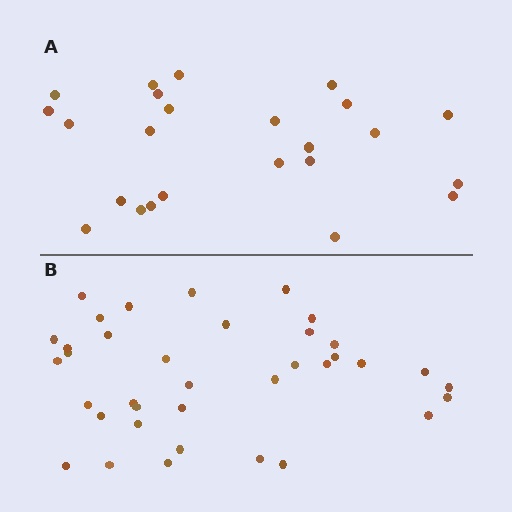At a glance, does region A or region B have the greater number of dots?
Region B (the bottom region) has more dots.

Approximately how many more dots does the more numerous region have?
Region B has approximately 15 more dots than region A.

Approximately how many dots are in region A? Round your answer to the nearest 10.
About 20 dots. (The exact count is 24, which rounds to 20.)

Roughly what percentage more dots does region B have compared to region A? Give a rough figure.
About 55% more.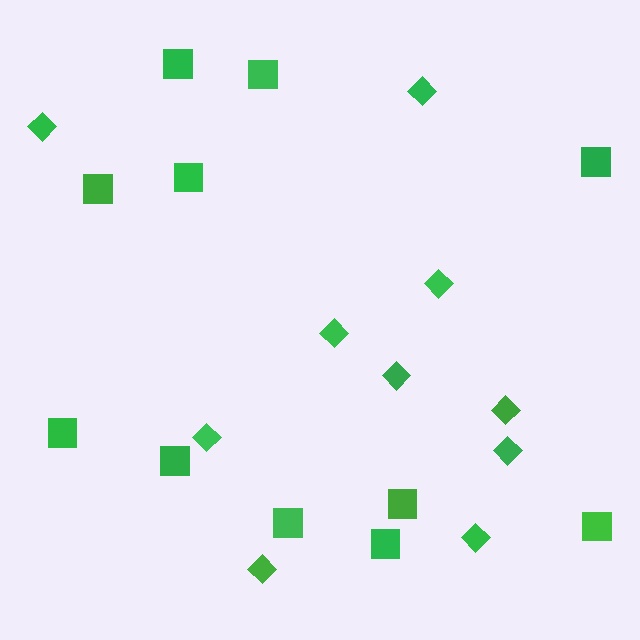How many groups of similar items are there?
There are 2 groups: one group of squares (11) and one group of diamonds (10).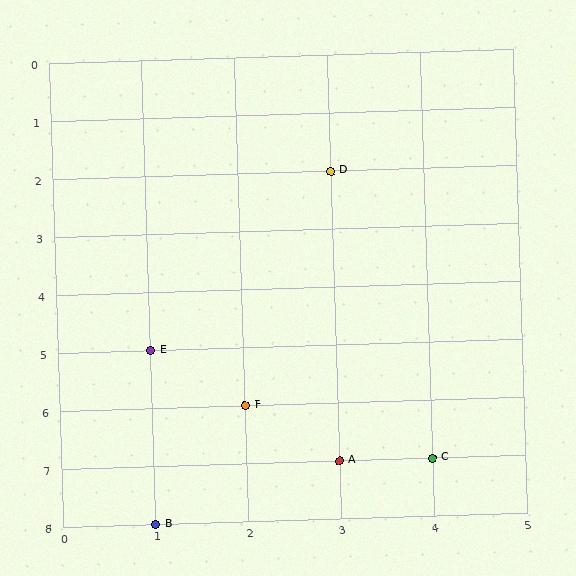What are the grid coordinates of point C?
Point C is at grid coordinates (4, 7).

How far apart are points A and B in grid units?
Points A and B are 2 columns and 1 row apart (about 2.2 grid units diagonally).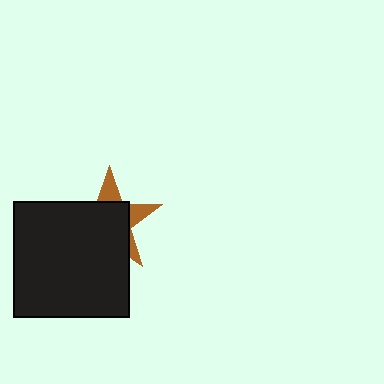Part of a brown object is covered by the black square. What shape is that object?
It is a star.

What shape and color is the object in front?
The object in front is a black square.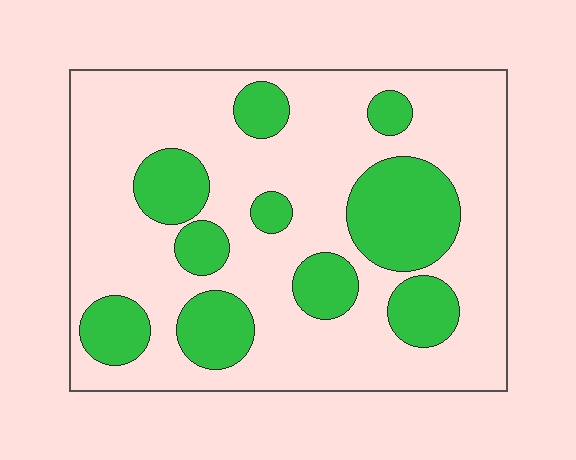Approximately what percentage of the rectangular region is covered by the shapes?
Approximately 30%.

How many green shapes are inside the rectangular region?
10.